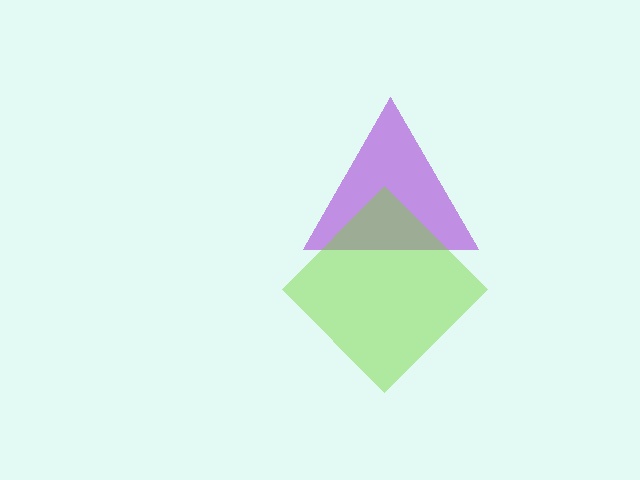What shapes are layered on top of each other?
The layered shapes are: a purple triangle, a lime diamond.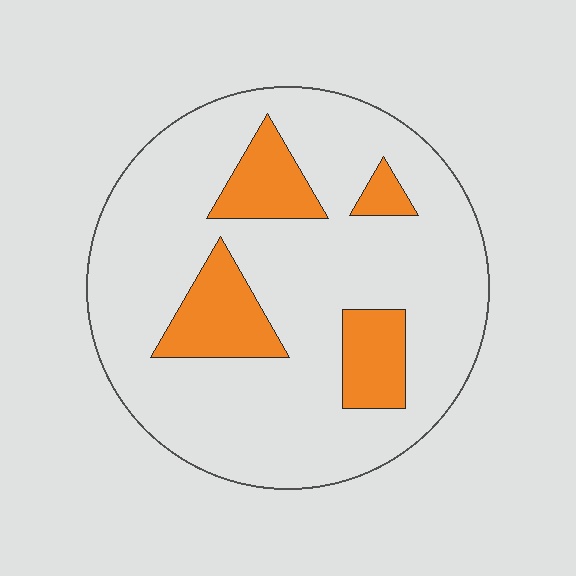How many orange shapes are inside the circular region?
4.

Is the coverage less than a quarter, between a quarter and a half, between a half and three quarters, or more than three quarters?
Less than a quarter.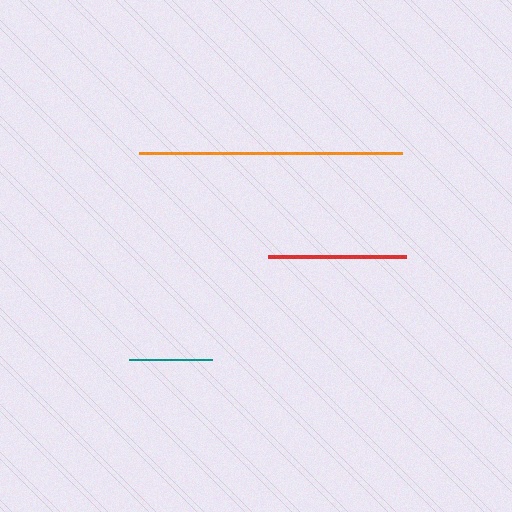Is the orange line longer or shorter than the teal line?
The orange line is longer than the teal line.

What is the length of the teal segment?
The teal segment is approximately 83 pixels long.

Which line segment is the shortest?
The teal line is the shortest at approximately 83 pixels.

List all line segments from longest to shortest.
From longest to shortest: orange, red, teal.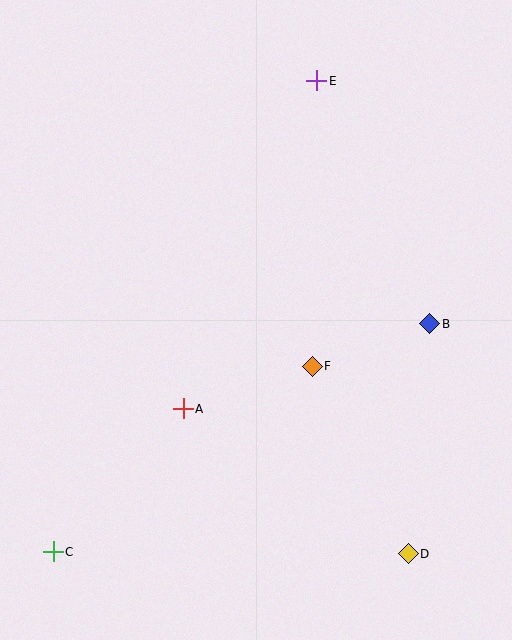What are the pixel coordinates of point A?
Point A is at (183, 409).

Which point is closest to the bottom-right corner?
Point D is closest to the bottom-right corner.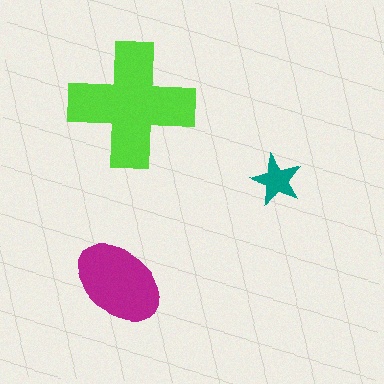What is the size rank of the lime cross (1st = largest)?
1st.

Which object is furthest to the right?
The teal star is rightmost.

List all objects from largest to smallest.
The lime cross, the magenta ellipse, the teal star.